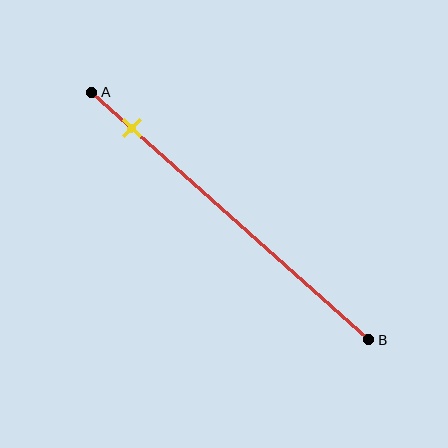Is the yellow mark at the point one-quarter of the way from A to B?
No, the mark is at about 15% from A, not at the 25% one-quarter point.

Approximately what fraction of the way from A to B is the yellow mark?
The yellow mark is approximately 15% of the way from A to B.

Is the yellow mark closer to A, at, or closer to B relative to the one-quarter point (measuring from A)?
The yellow mark is closer to point A than the one-quarter point of segment AB.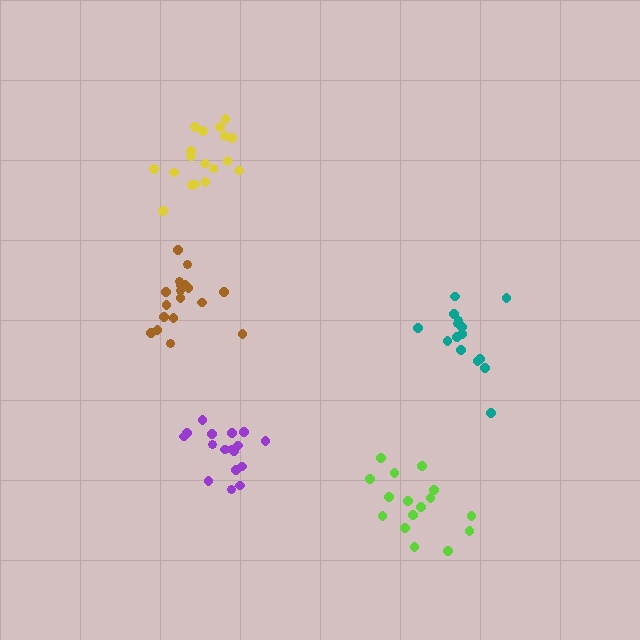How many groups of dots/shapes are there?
There are 5 groups.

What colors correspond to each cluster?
The clusters are colored: teal, purple, brown, lime, yellow.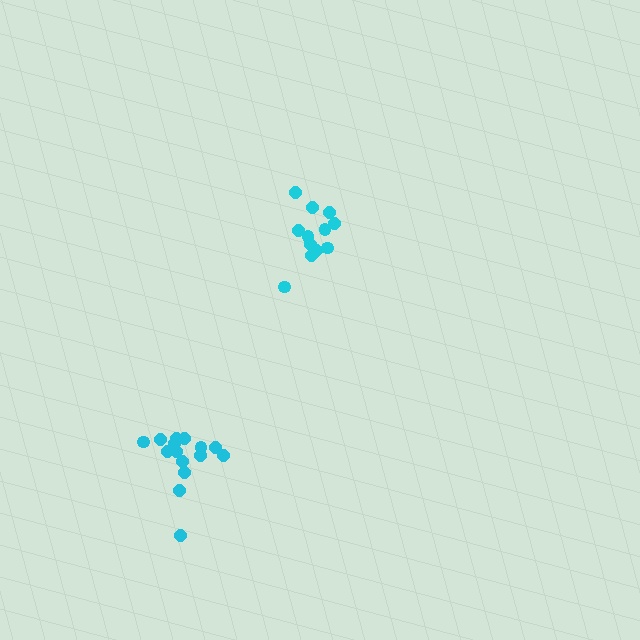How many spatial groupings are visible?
There are 2 spatial groupings.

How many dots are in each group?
Group 1: 12 dots, Group 2: 15 dots (27 total).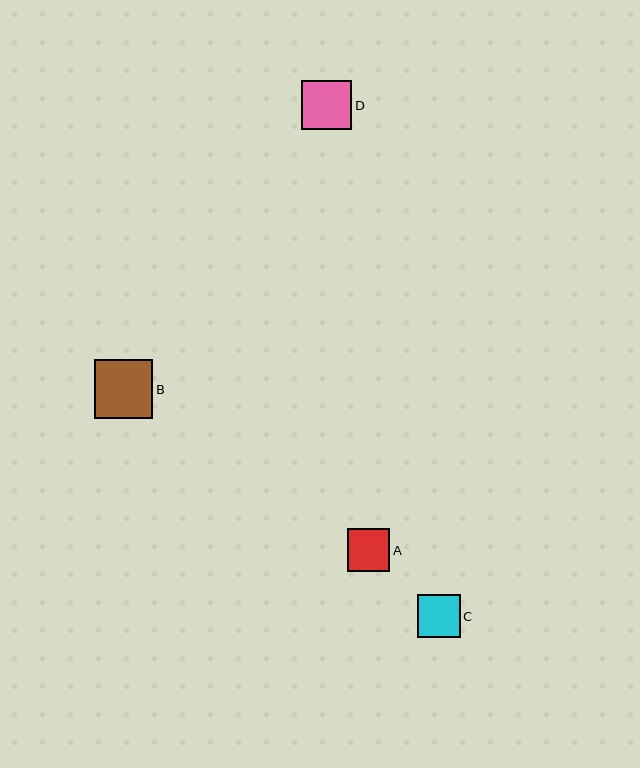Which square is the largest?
Square B is the largest with a size of approximately 58 pixels.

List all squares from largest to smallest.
From largest to smallest: B, D, C, A.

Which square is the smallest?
Square A is the smallest with a size of approximately 42 pixels.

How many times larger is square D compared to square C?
Square D is approximately 1.2 times the size of square C.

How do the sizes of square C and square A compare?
Square C and square A are approximately the same size.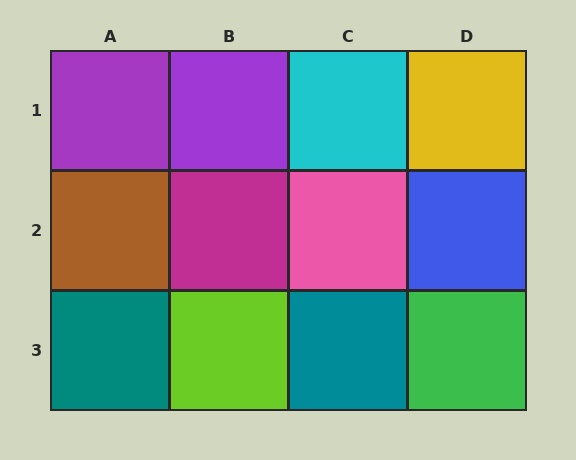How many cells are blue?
1 cell is blue.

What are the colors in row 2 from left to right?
Brown, magenta, pink, blue.